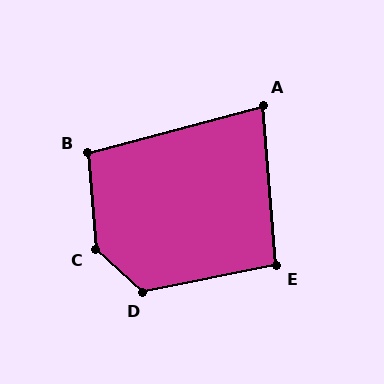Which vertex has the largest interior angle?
C, at approximately 138 degrees.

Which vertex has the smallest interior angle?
A, at approximately 80 degrees.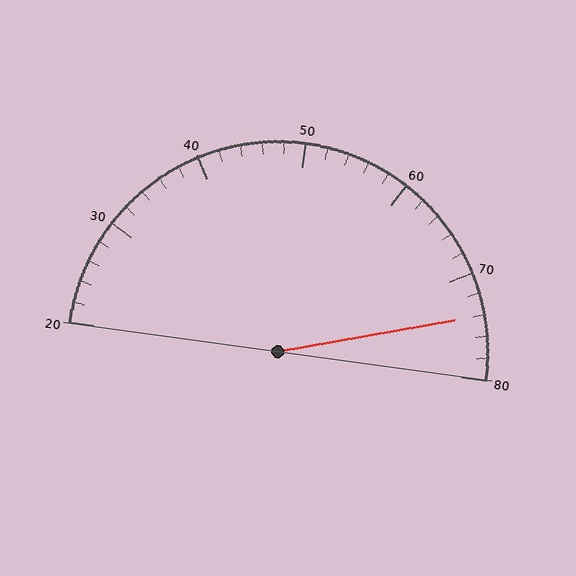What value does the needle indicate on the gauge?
The needle indicates approximately 74.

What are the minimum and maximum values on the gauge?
The gauge ranges from 20 to 80.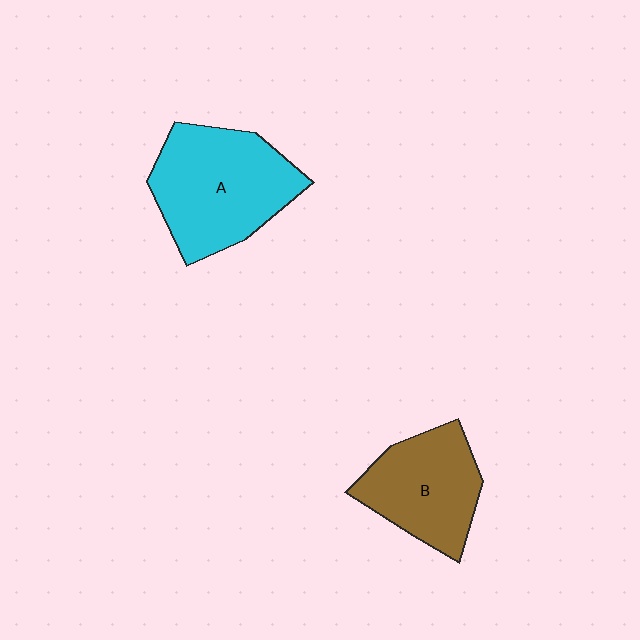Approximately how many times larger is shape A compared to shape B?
Approximately 1.3 times.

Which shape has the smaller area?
Shape B (brown).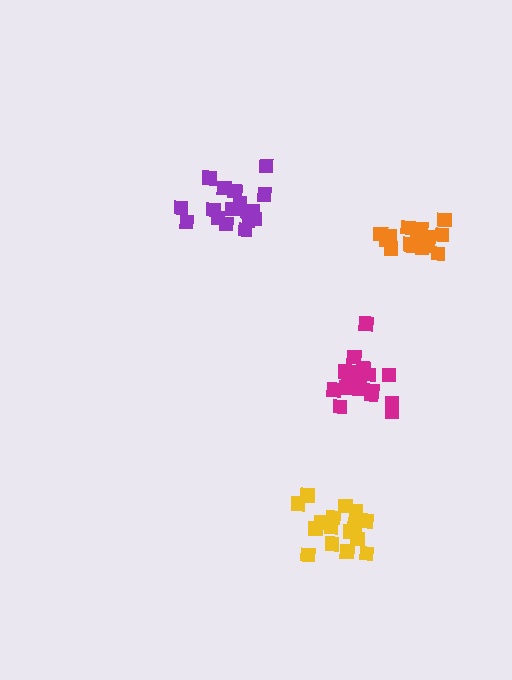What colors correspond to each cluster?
The clusters are colored: yellow, purple, magenta, orange.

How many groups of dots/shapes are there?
There are 4 groups.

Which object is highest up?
The purple cluster is topmost.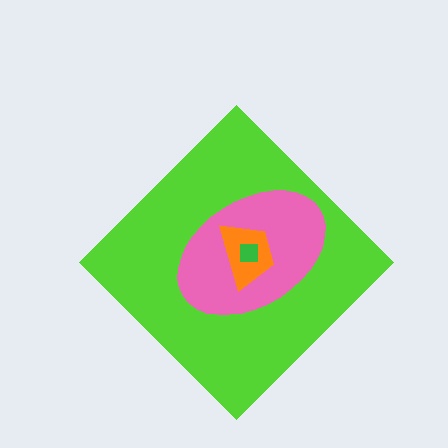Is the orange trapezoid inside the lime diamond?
Yes.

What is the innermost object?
The green square.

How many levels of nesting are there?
4.